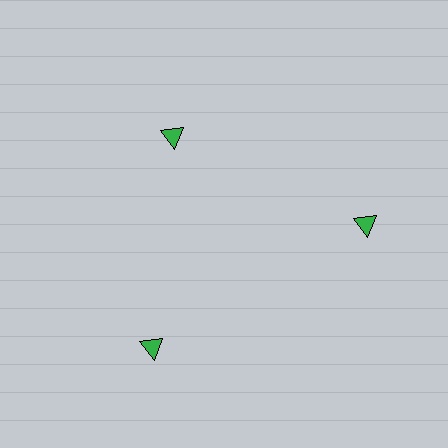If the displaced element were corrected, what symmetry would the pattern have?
It would have 3-fold rotational symmetry — the pattern would map onto itself every 120 degrees.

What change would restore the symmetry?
The symmetry would be restored by moving it outward, back onto the ring so that all 3 triangles sit at equal angles and equal distance from the center.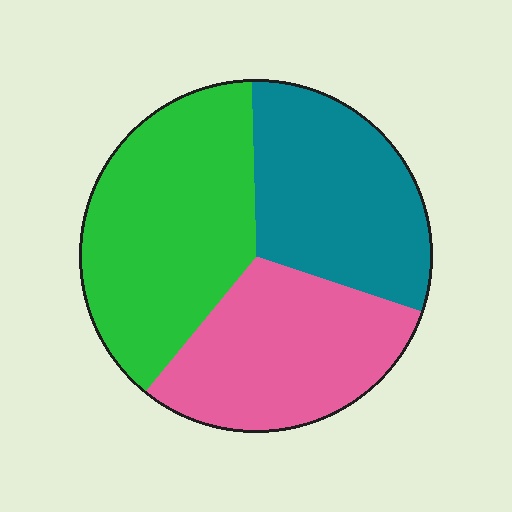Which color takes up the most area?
Green, at roughly 40%.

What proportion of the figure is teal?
Teal covers roughly 30% of the figure.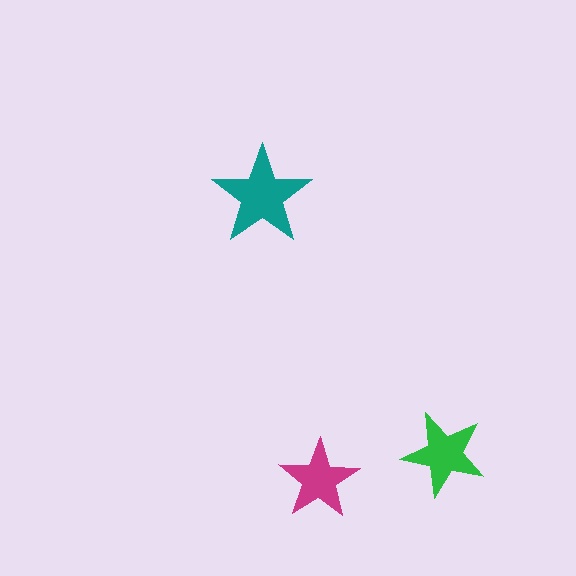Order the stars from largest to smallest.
the teal one, the green one, the magenta one.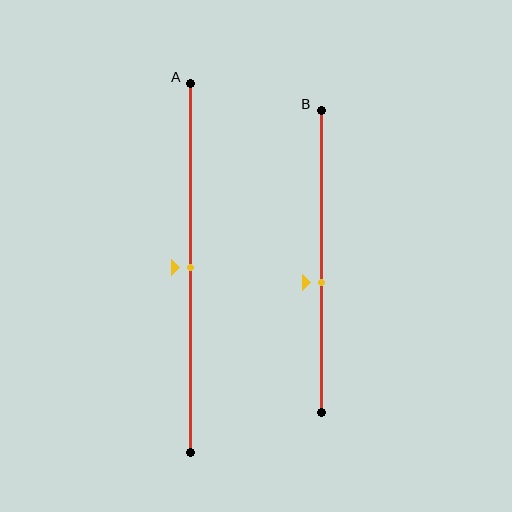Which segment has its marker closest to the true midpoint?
Segment A has its marker closest to the true midpoint.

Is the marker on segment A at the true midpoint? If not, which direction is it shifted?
Yes, the marker on segment A is at the true midpoint.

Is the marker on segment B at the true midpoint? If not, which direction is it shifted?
No, the marker on segment B is shifted downward by about 7% of the segment length.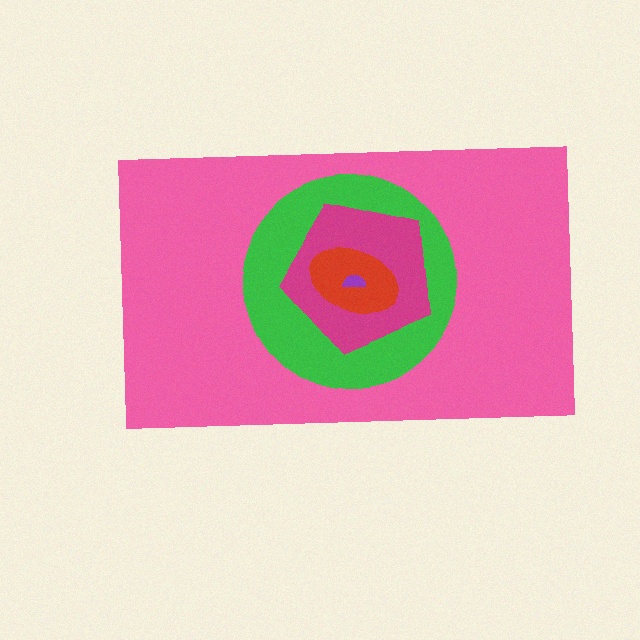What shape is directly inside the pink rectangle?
The green circle.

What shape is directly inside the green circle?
The magenta pentagon.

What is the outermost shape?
The pink rectangle.